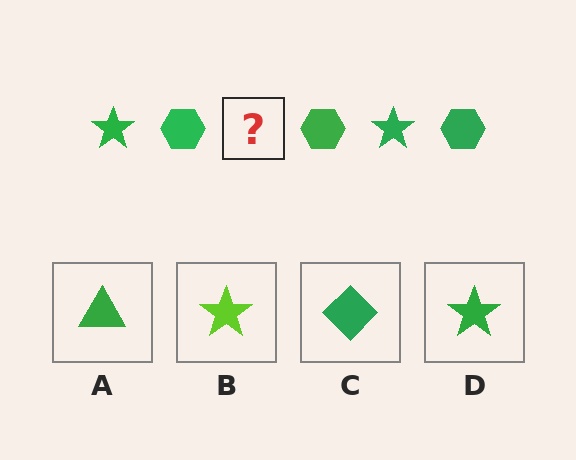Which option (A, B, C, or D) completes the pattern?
D.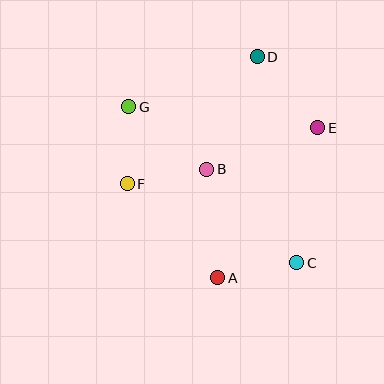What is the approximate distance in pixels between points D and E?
The distance between D and E is approximately 93 pixels.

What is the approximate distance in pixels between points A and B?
The distance between A and B is approximately 109 pixels.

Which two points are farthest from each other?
Points C and G are farthest from each other.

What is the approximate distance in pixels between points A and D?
The distance between A and D is approximately 224 pixels.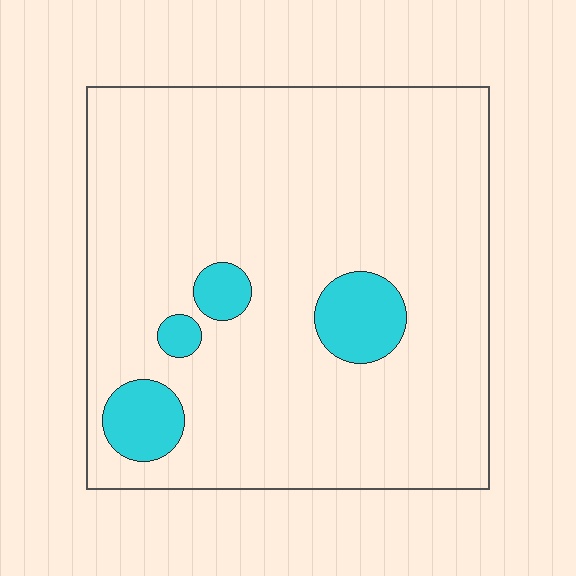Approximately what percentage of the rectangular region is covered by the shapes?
Approximately 10%.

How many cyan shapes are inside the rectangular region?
4.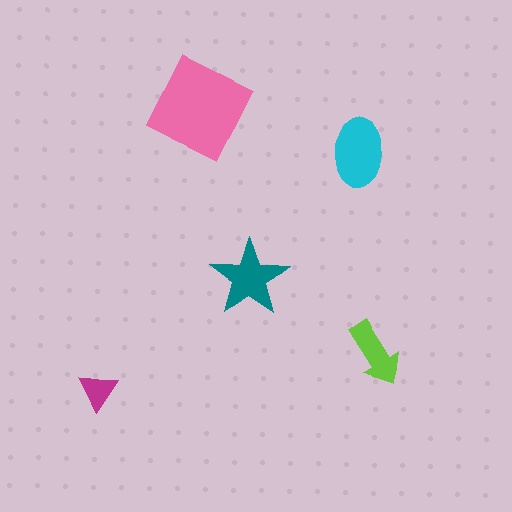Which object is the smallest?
The magenta triangle.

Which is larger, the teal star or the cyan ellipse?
The cyan ellipse.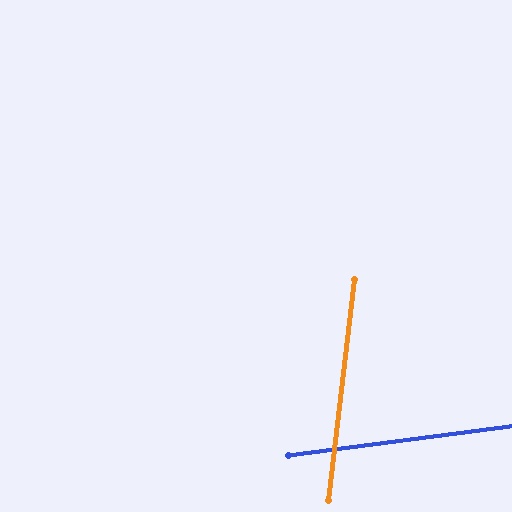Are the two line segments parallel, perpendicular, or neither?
Neither parallel nor perpendicular — they differ by about 76°.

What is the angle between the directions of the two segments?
Approximately 76 degrees.